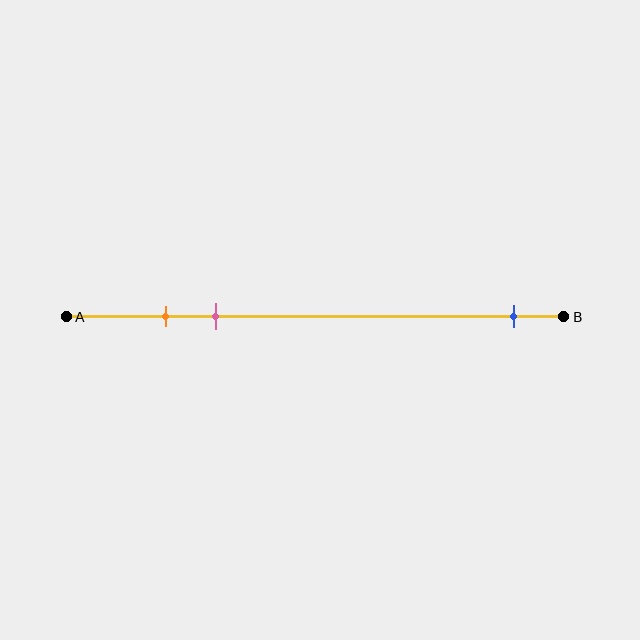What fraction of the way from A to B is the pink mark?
The pink mark is approximately 30% (0.3) of the way from A to B.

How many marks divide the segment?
There are 3 marks dividing the segment.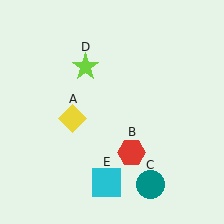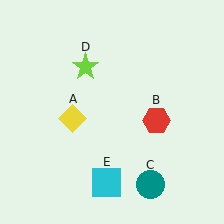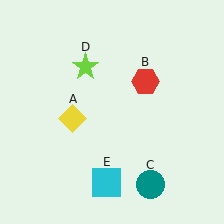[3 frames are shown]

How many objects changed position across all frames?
1 object changed position: red hexagon (object B).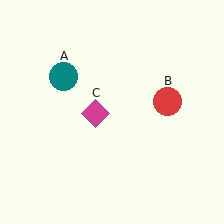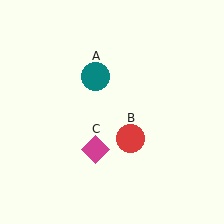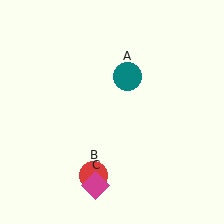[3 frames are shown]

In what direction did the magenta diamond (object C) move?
The magenta diamond (object C) moved down.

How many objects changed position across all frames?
3 objects changed position: teal circle (object A), red circle (object B), magenta diamond (object C).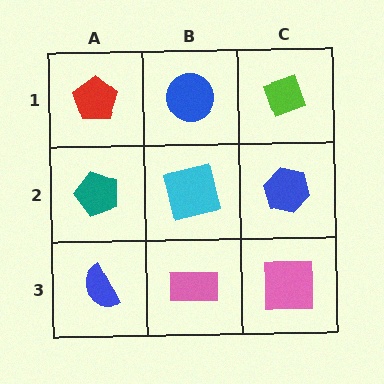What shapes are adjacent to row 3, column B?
A cyan square (row 2, column B), a blue semicircle (row 3, column A), a pink square (row 3, column C).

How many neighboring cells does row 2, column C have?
3.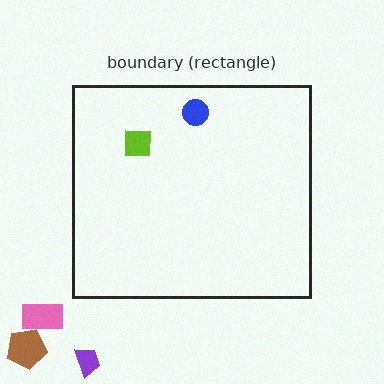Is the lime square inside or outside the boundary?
Inside.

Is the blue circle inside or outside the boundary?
Inside.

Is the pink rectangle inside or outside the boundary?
Outside.